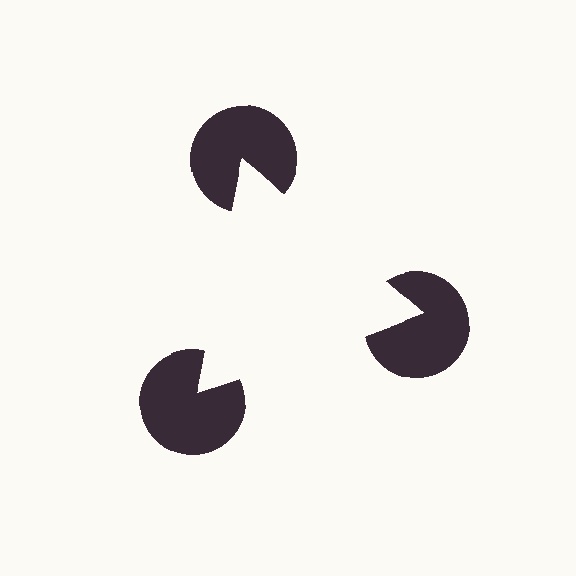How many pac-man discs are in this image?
There are 3 — one at each vertex of the illusory triangle.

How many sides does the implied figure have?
3 sides.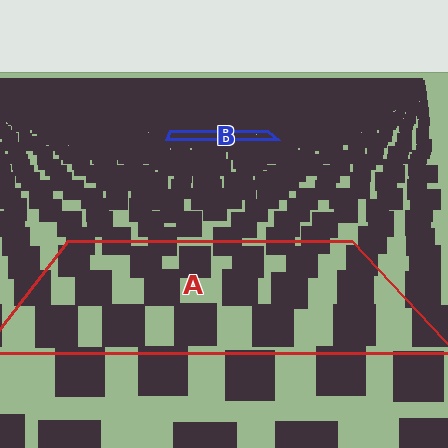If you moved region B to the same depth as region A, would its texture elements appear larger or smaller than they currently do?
They would appear larger. At a closer depth, the same texture elements are projected at a bigger on-screen size.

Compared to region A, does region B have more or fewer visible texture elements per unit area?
Region B has more texture elements per unit area — they are packed more densely because it is farther away.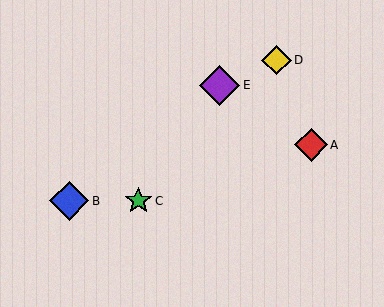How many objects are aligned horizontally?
2 objects (B, C) are aligned horizontally.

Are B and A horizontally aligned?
No, B is at y≈201 and A is at y≈145.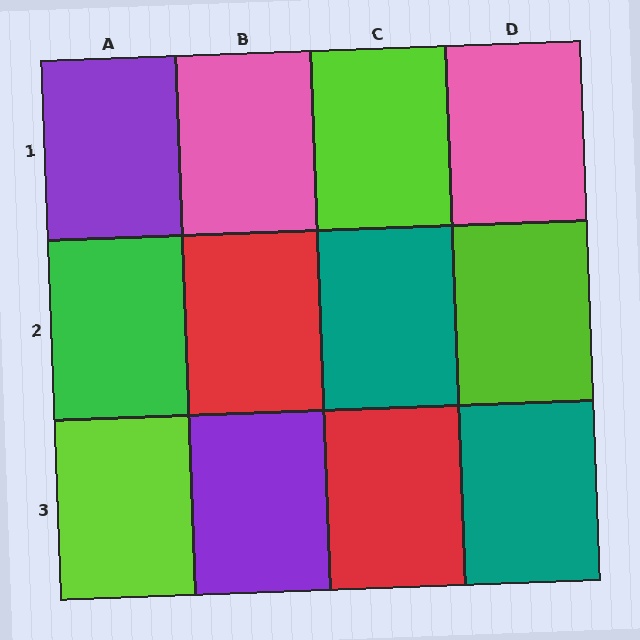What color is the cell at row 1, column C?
Lime.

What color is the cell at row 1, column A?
Purple.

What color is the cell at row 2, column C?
Teal.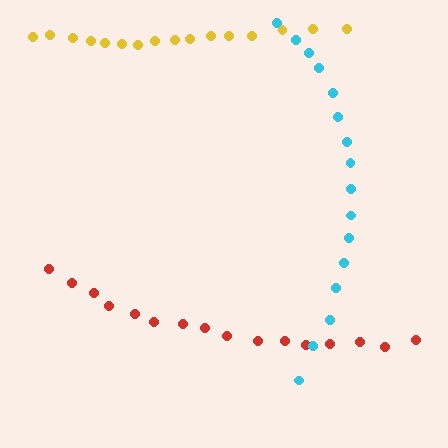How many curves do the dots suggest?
There are 3 distinct paths.